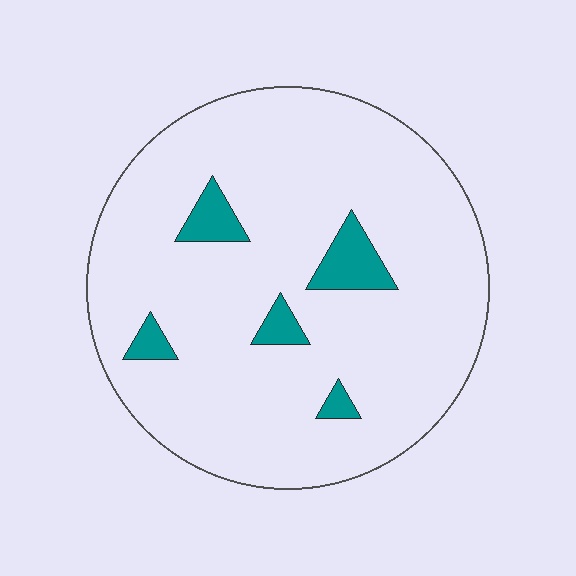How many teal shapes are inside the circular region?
5.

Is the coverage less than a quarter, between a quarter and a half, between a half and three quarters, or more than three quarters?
Less than a quarter.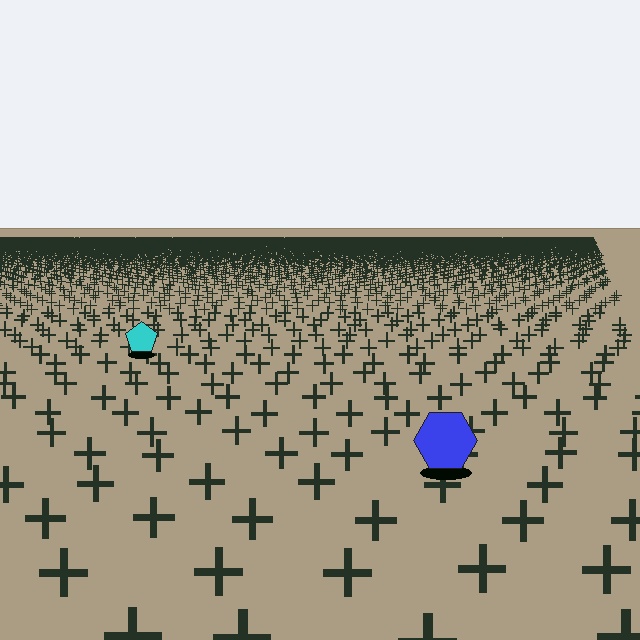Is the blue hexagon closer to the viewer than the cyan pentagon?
Yes. The blue hexagon is closer — you can tell from the texture gradient: the ground texture is coarser near it.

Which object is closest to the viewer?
The blue hexagon is closest. The texture marks near it are larger and more spread out.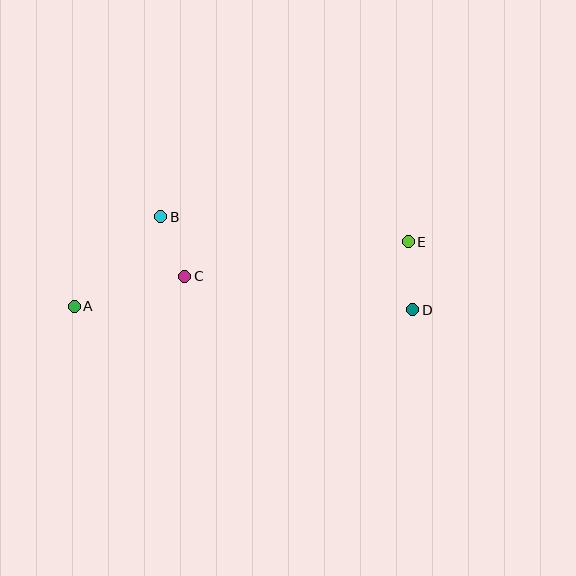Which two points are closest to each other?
Points B and C are closest to each other.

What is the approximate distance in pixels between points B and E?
The distance between B and E is approximately 248 pixels.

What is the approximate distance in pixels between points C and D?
The distance between C and D is approximately 230 pixels.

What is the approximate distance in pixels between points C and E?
The distance between C and E is approximately 226 pixels.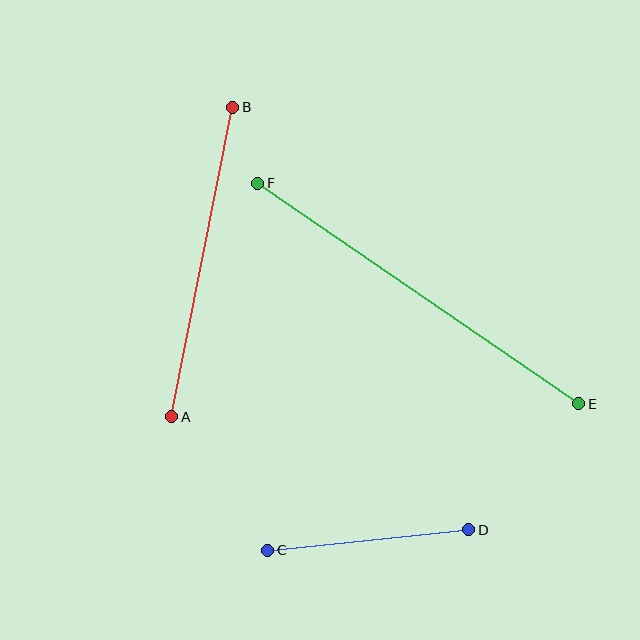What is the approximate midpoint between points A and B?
The midpoint is at approximately (202, 262) pixels.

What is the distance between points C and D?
The distance is approximately 202 pixels.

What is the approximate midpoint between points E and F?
The midpoint is at approximately (418, 293) pixels.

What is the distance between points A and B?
The distance is approximately 315 pixels.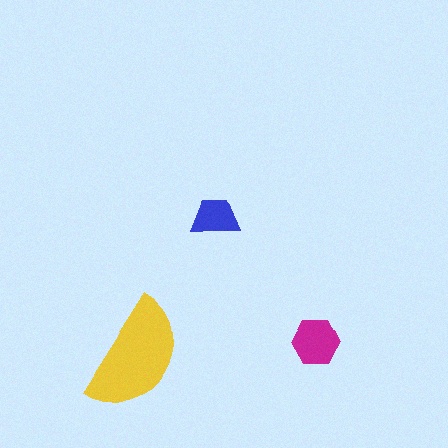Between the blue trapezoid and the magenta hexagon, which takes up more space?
The magenta hexagon.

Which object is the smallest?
The blue trapezoid.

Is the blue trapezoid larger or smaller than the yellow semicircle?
Smaller.